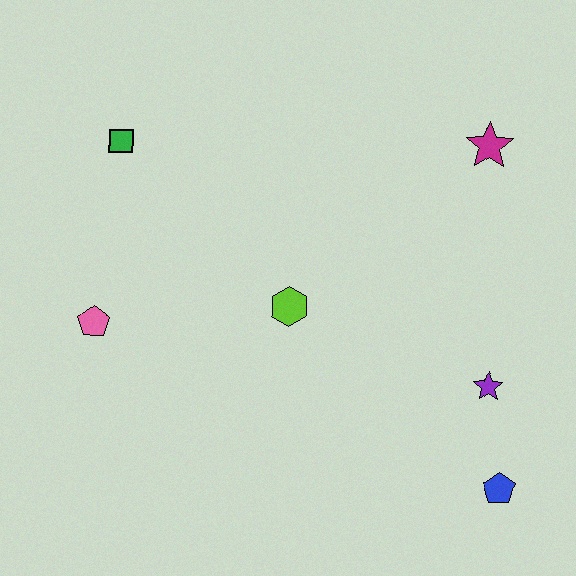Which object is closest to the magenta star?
The purple star is closest to the magenta star.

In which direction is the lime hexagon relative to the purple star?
The lime hexagon is to the left of the purple star.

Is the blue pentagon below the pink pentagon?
Yes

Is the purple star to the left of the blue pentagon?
Yes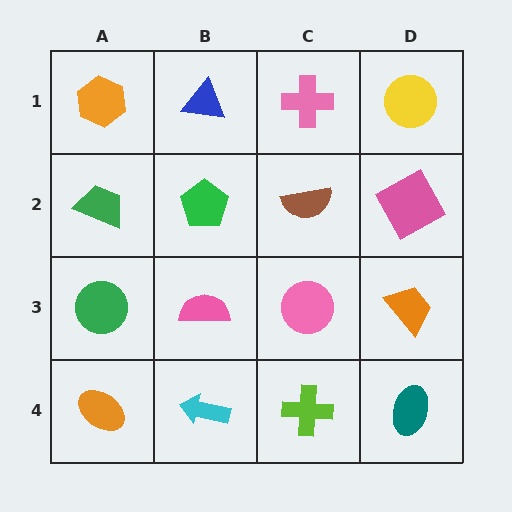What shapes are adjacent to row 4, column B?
A pink semicircle (row 3, column B), an orange ellipse (row 4, column A), a lime cross (row 4, column C).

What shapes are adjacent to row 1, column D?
A pink square (row 2, column D), a pink cross (row 1, column C).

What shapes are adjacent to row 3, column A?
A green trapezoid (row 2, column A), an orange ellipse (row 4, column A), a pink semicircle (row 3, column B).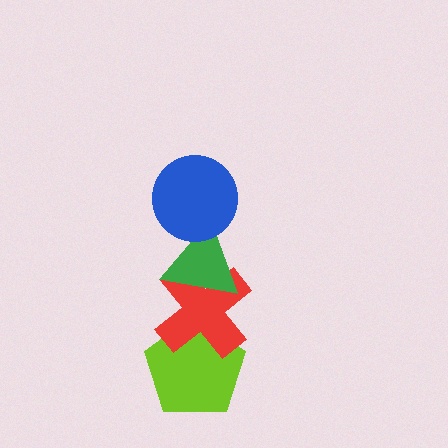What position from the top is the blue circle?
The blue circle is 1st from the top.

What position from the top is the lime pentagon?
The lime pentagon is 4th from the top.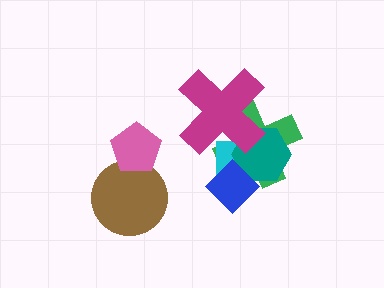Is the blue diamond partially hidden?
No, no other shape covers it.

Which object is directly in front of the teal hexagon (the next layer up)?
The blue diamond is directly in front of the teal hexagon.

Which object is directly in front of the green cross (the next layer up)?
The cyan rectangle is directly in front of the green cross.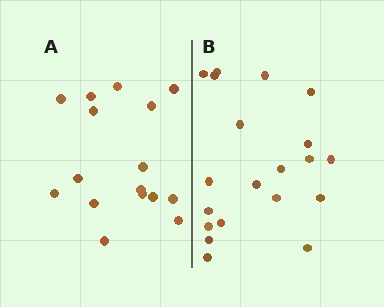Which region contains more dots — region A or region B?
Region B (the right region) has more dots.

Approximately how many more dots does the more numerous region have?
Region B has about 4 more dots than region A.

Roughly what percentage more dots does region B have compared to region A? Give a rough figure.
About 25% more.